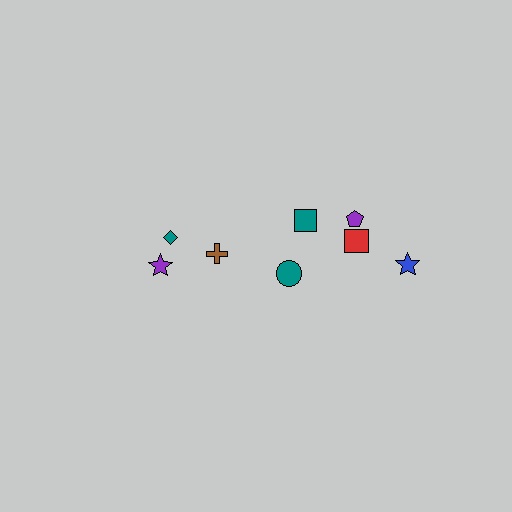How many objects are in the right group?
There are 5 objects.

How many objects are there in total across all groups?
There are 8 objects.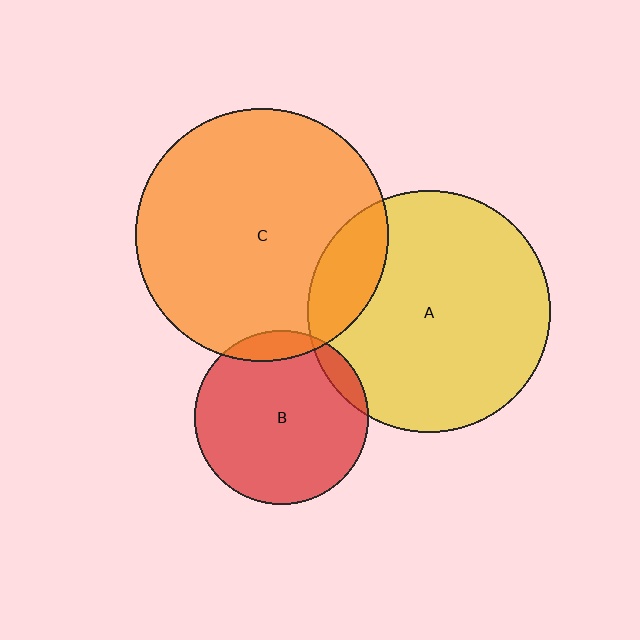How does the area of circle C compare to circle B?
Approximately 2.1 times.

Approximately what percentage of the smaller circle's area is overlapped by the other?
Approximately 15%.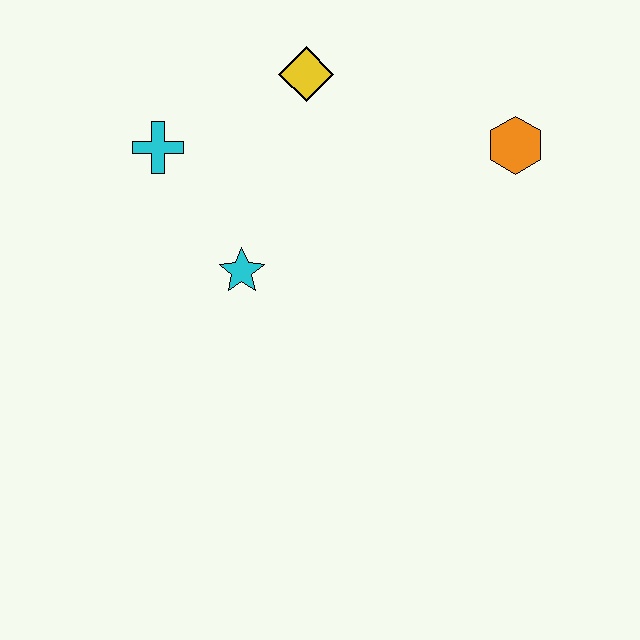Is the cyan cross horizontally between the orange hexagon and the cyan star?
No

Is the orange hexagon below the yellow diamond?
Yes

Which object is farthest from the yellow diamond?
The orange hexagon is farthest from the yellow diamond.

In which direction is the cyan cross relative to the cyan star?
The cyan cross is above the cyan star.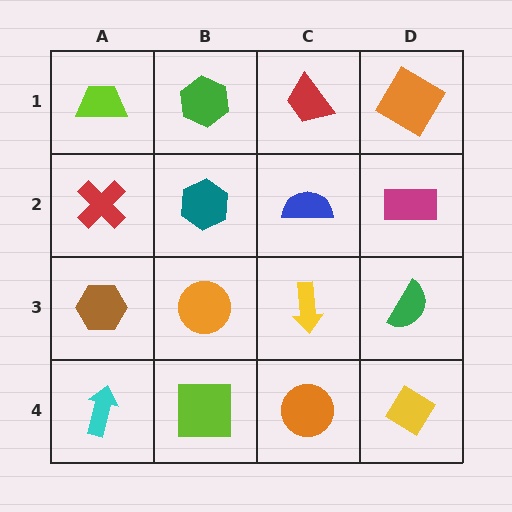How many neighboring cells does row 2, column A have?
3.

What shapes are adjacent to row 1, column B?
A teal hexagon (row 2, column B), a lime trapezoid (row 1, column A), a red trapezoid (row 1, column C).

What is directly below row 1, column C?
A blue semicircle.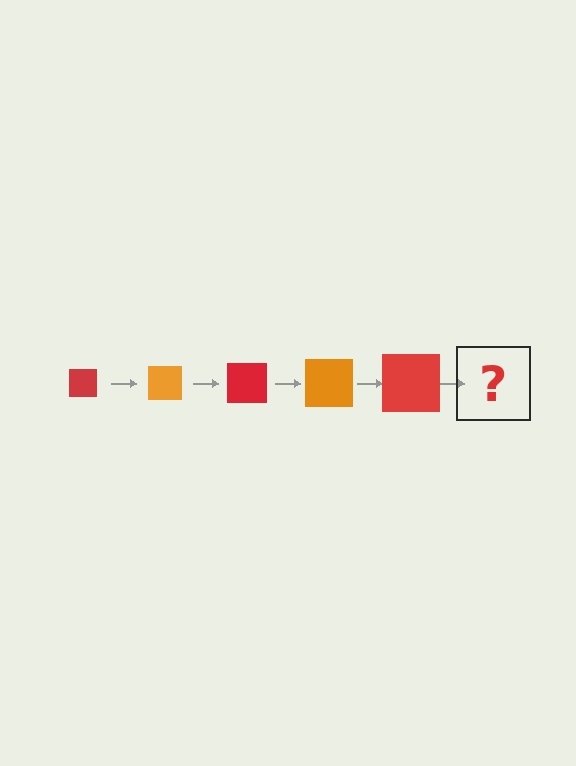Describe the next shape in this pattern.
It should be an orange square, larger than the previous one.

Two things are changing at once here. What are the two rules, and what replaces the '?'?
The two rules are that the square grows larger each step and the color cycles through red and orange. The '?' should be an orange square, larger than the previous one.